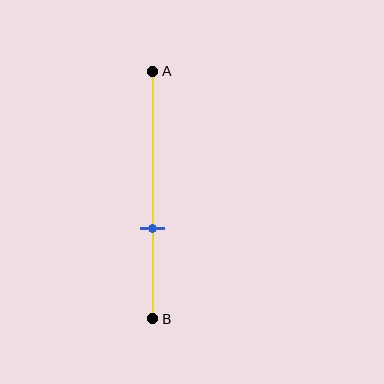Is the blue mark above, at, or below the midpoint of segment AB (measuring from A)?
The blue mark is below the midpoint of segment AB.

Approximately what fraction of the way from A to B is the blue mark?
The blue mark is approximately 65% of the way from A to B.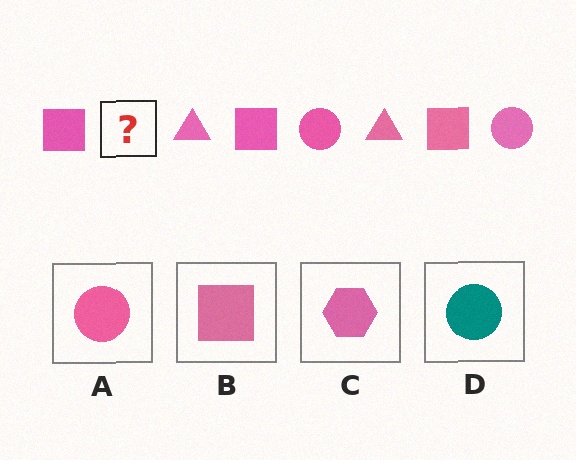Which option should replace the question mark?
Option A.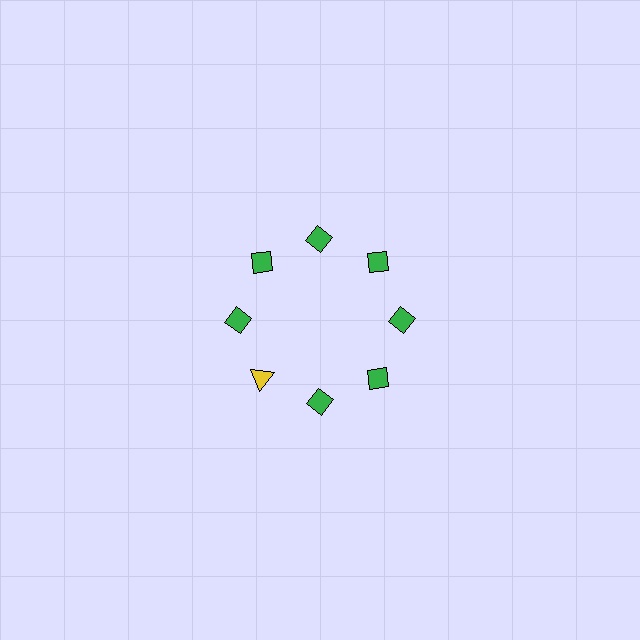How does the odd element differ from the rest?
It differs in both color (yellow instead of green) and shape (triangle instead of diamond).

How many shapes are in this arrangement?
There are 8 shapes arranged in a ring pattern.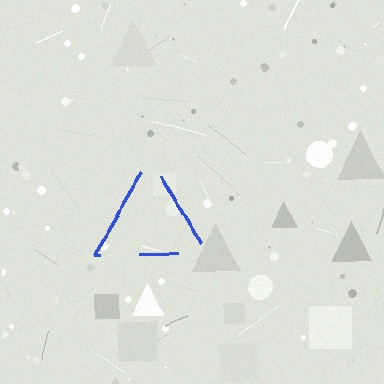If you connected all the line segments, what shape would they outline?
They would outline a triangle.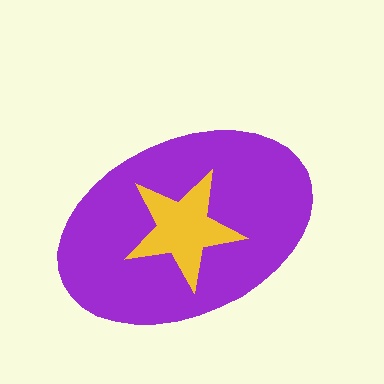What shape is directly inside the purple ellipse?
The yellow star.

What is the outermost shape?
The purple ellipse.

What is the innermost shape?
The yellow star.